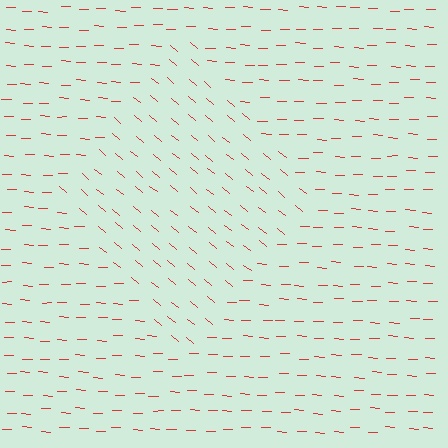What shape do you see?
I see a diamond.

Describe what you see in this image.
The image is filled with small red line segments. A diamond region in the image has lines oriented differently from the surrounding lines, creating a visible texture boundary.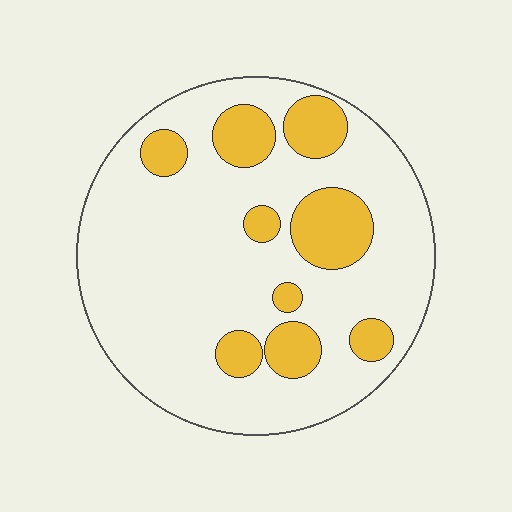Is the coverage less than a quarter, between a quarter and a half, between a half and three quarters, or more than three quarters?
Less than a quarter.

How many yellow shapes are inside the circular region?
9.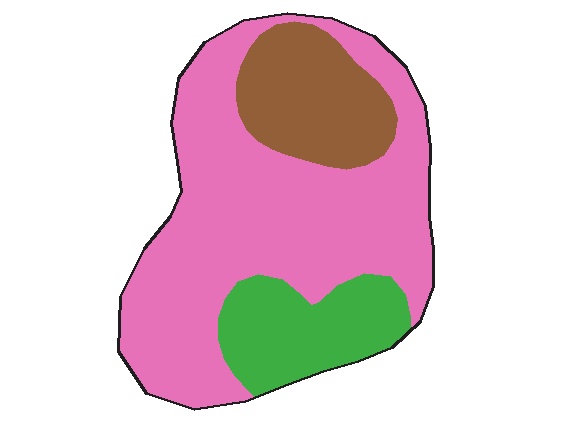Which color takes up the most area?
Pink, at roughly 65%.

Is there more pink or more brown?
Pink.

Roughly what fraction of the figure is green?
Green takes up about one sixth (1/6) of the figure.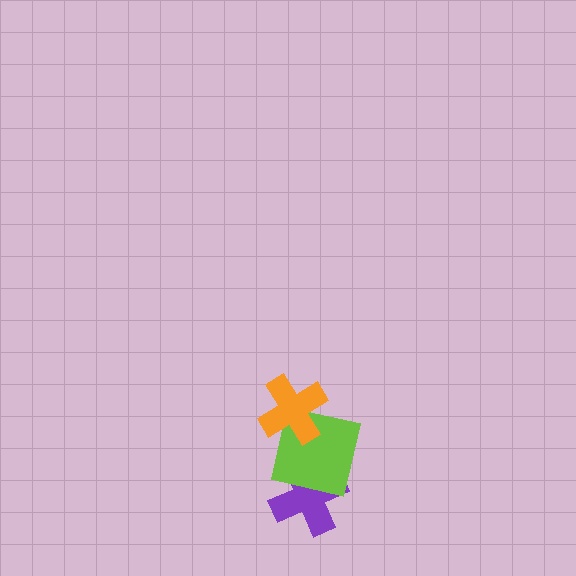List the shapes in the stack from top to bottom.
From top to bottom: the orange cross, the lime square, the purple cross.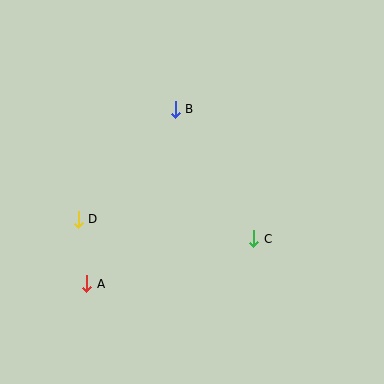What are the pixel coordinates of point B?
Point B is at (175, 109).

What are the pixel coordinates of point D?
Point D is at (78, 219).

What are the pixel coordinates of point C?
Point C is at (254, 239).